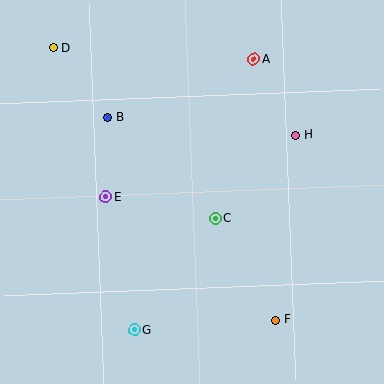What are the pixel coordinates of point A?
Point A is at (254, 59).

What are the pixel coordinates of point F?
Point F is at (276, 320).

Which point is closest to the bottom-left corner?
Point G is closest to the bottom-left corner.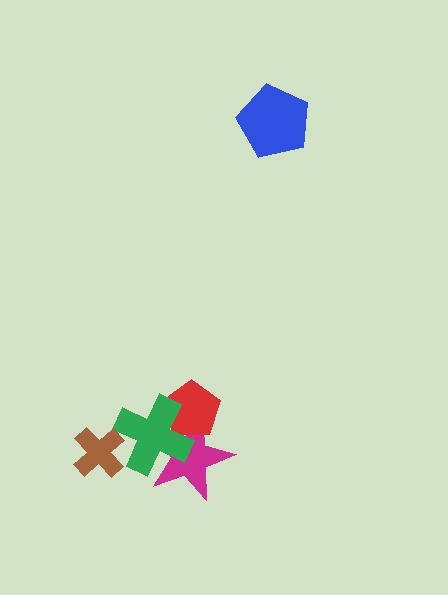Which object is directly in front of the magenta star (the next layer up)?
The red pentagon is directly in front of the magenta star.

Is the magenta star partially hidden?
Yes, it is partially covered by another shape.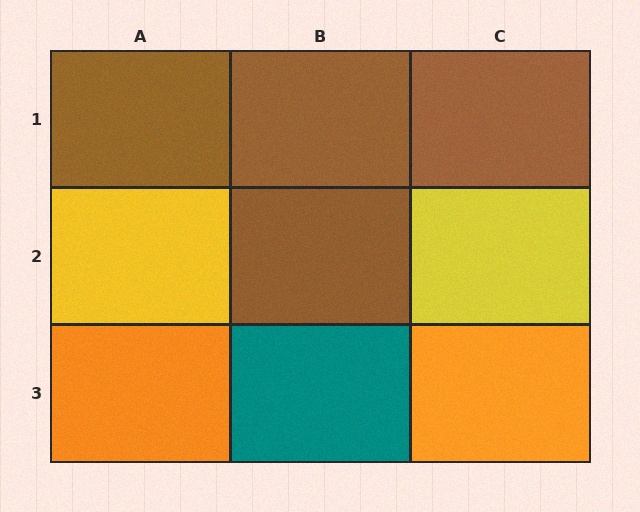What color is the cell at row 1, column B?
Brown.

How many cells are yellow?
2 cells are yellow.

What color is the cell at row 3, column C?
Orange.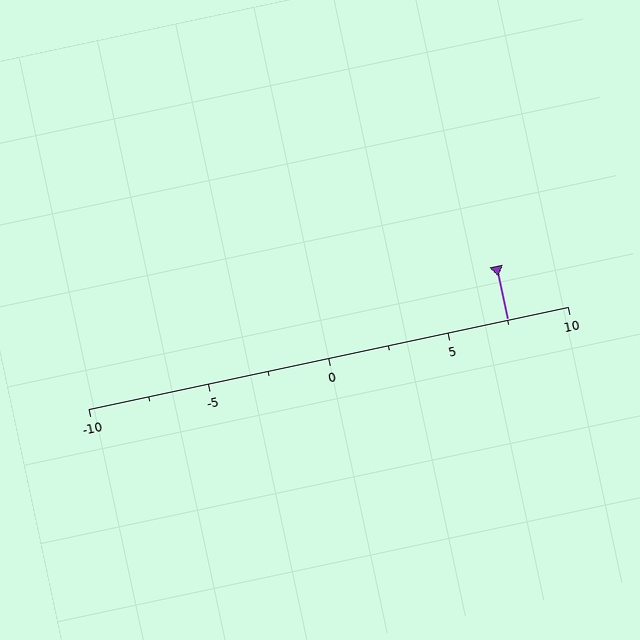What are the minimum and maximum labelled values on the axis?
The axis runs from -10 to 10.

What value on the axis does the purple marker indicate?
The marker indicates approximately 7.5.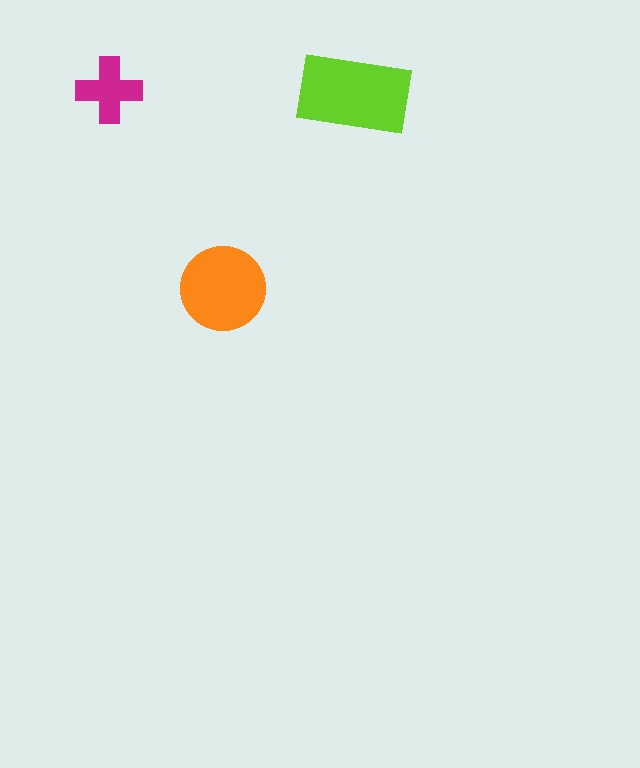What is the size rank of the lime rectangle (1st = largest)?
1st.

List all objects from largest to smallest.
The lime rectangle, the orange circle, the magenta cross.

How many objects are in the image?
There are 3 objects in the image.